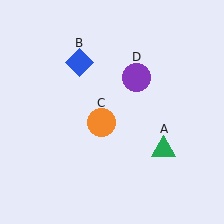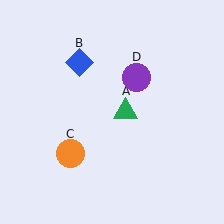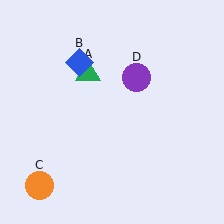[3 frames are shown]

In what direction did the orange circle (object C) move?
The orange circle (object C) moved down and to the left.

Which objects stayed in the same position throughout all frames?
Blue diamond (object B) and purple circle (object D) remained stationary.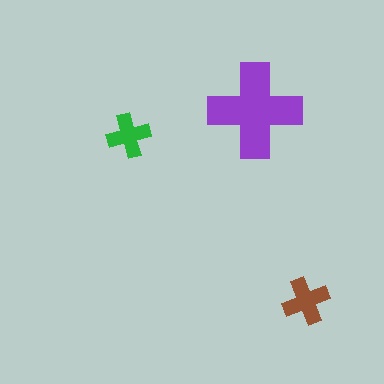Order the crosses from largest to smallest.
the purple one, the brown one, the green one.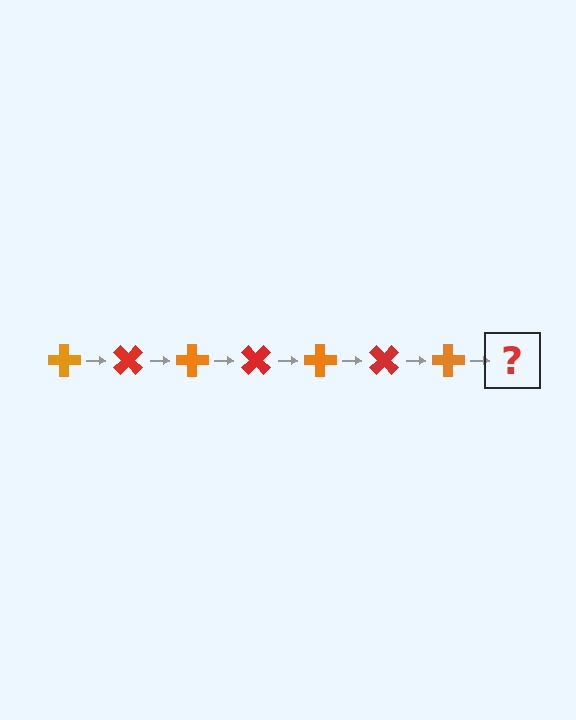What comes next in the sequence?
The next element should be a red cross, rotated 315 degrees from the start.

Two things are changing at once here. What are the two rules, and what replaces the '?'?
The two rules are that it rotates 45 degrees each step and the color cycles through orange and red. The '?' should be a red cross, rotated 315 degrees from the start.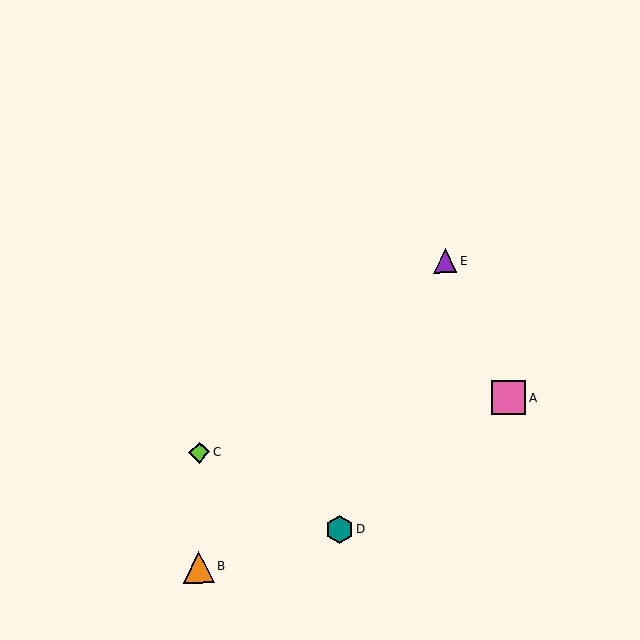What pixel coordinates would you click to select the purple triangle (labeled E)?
Click at (445, 261) to select the purple triangle E.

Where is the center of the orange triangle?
The center of the orange triangle is at (199, 567).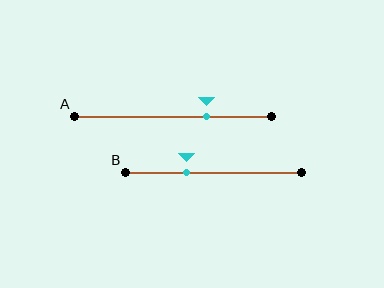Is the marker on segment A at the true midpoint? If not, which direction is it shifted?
No, the marker on segment A is shifted to the right by about 17% of the segment length.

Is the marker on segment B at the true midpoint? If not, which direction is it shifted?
No, the marker on segment B is shifted to the left by about 16% of the segment length.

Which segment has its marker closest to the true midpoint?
Segment B has its marker closest to the true midpoint.